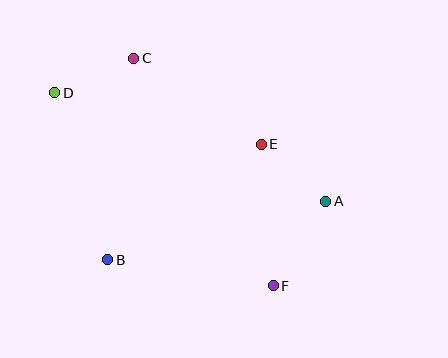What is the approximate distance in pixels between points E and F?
The distance between E and F is approximately 142 pixels.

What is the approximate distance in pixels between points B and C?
The distance between B and C is approximately 203 pixels.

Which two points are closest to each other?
Points A and E are closest to each other.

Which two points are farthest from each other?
Points A and D are farthest from each other.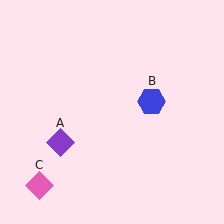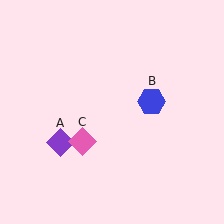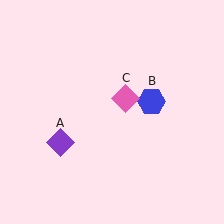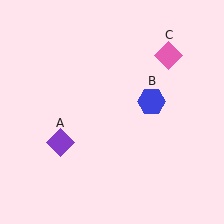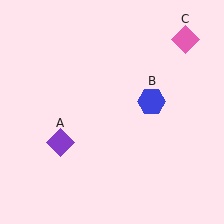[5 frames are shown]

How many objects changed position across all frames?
1 object changed position: pink diamond (object C).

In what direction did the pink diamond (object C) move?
The pink diamond (object C) moved up and to the right.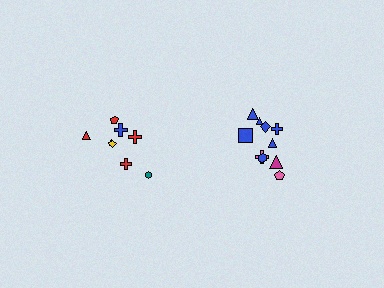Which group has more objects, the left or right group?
The right group.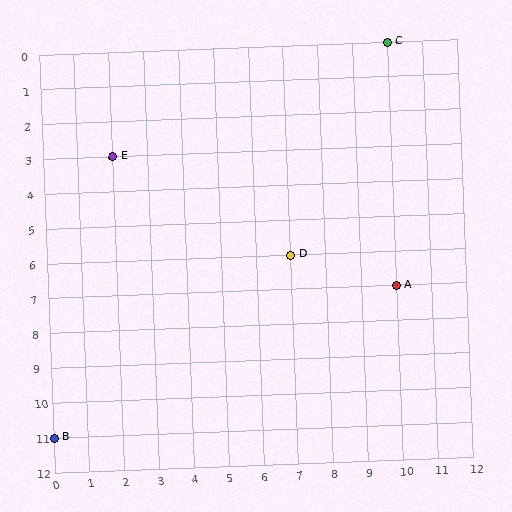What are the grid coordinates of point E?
Point E is at grid coordinates (2, 3).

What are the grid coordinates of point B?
Point B is at grid coordinates (0, 11).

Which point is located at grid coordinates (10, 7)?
Point A is at (10, 7).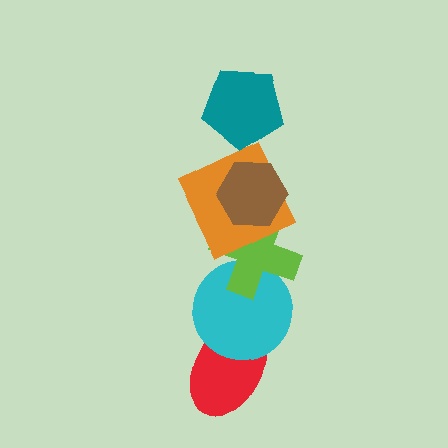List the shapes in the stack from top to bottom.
From top to bottom: the teal pentagon, the brown hexagon, the orange square, the lime cross, the cyan circle, the red ellipse.